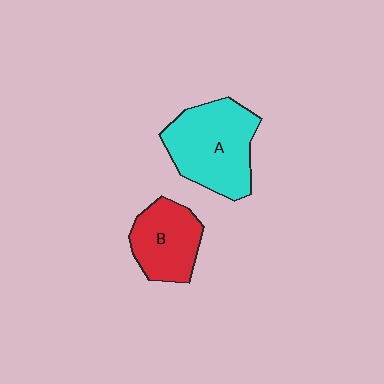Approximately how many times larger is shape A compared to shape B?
Approximately 1.5 times.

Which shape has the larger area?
Shape A (cyan).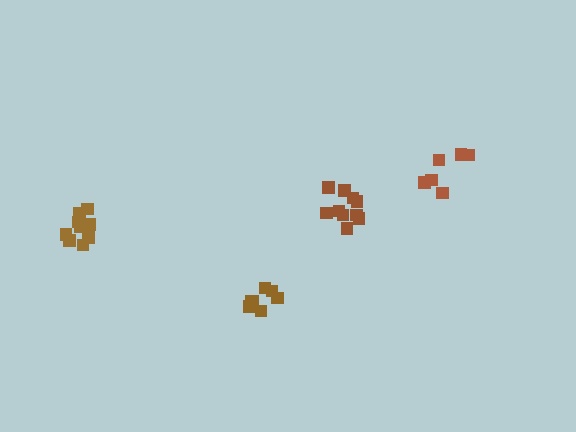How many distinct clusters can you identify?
There are 4 distinct clusters.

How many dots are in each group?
Group 1: 6 dots, Group 2: 7 dots, Group 3: 11 dots, Group 4: 10 dots (34 total).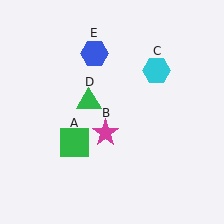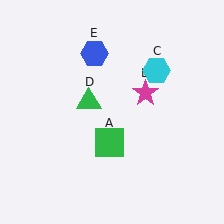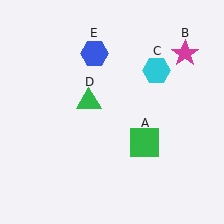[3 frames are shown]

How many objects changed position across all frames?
2 objects changed position: green square (object A), magenta star (object B).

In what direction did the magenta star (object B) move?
The magenta star (object B) moved up and to the right.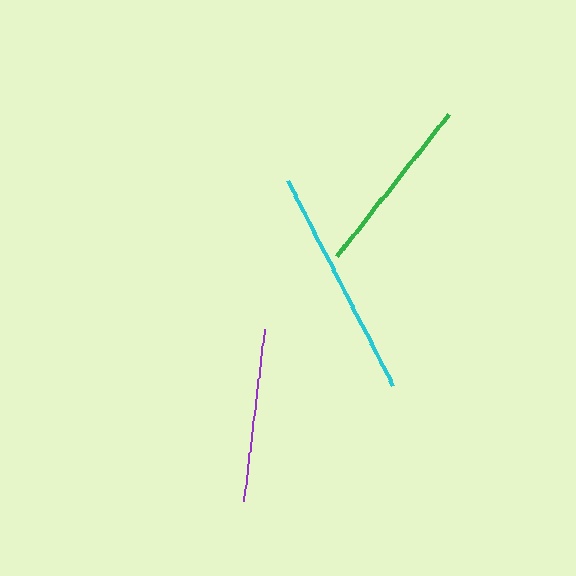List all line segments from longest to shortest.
From longest to shortest: cyan, green, purple.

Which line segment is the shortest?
The purple line is the shortest at approximately 172 pixels.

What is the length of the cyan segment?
The cyan segment is approximately 231 pixels long.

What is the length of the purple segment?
The purple segment is approximately 172 pixels long.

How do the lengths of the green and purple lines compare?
The green and purple lines are approximately the same length.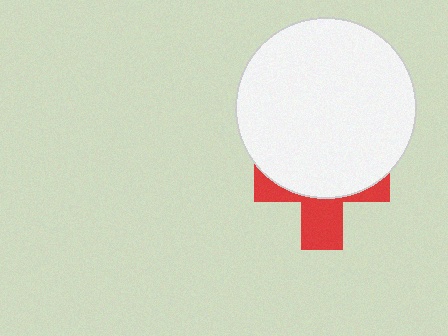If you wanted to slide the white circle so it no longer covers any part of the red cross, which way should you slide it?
Slide it up — that is the most direct way to separate the two shapes.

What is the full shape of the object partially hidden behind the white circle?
The partially hidden object is a red cross.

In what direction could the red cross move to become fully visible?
The red cross could move down. That would shift it out from behind the white circle entirely.